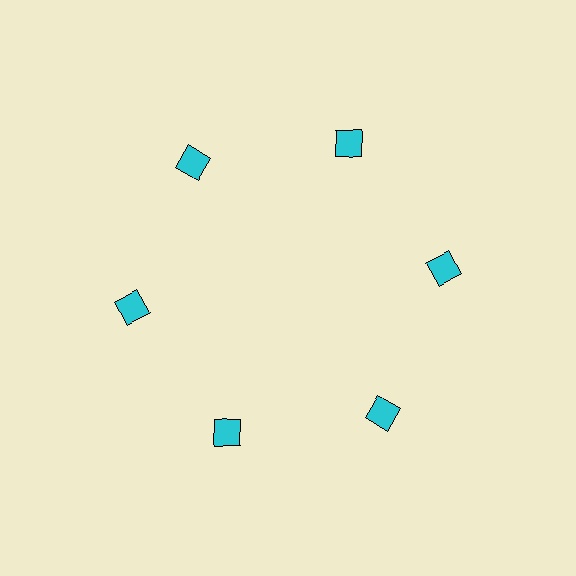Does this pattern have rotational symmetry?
Yes, this pattern has 6-fold rotational symmetry. It looks the same after rotating 60 degrees around the center.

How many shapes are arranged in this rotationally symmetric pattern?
There are 6 shapes, arranged in 6 groups of 1.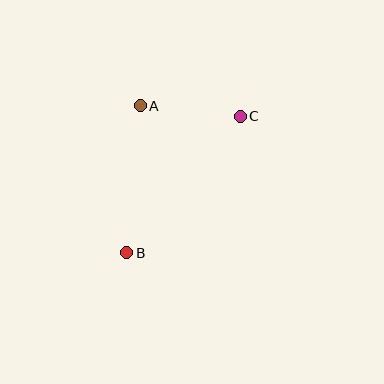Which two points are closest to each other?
Points A and C are closest to each other.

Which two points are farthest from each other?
Points B and C are farthest from each other.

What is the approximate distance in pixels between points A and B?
The distance between A and B is approximately 147 pixels.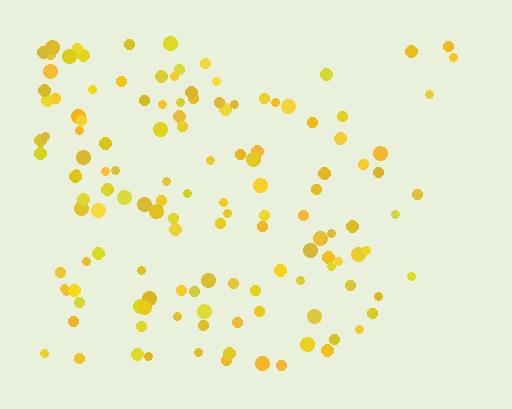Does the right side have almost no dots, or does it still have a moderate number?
Still a moderate number, just noticeably fewer than the left.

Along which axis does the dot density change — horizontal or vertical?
Horizontal.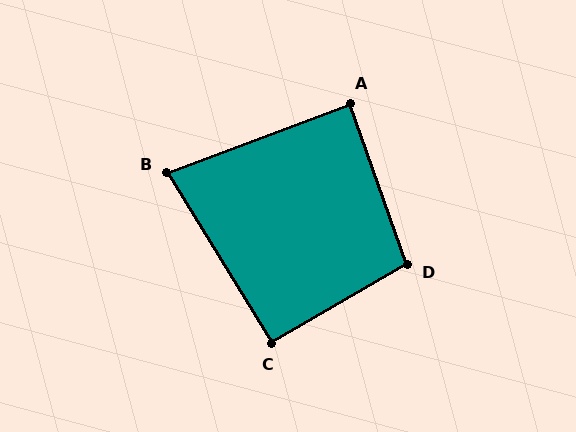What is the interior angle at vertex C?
Approximately 91 degrees (approximately right).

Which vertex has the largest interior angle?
D, at approximately 101 degrees.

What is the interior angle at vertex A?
Approximately 89 degrees (approximately right).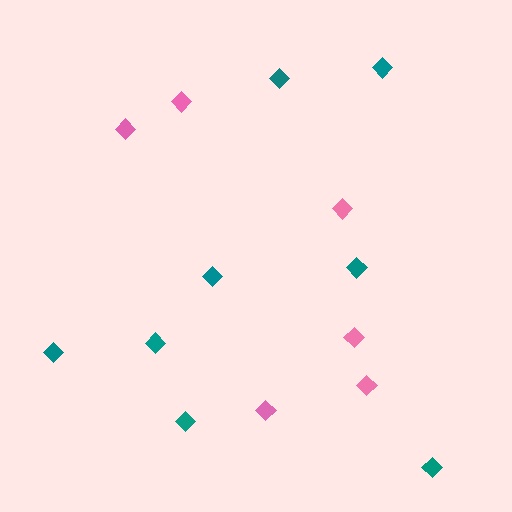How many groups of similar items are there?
There are 2 groups: one group of teal diamonds (8) and one group of pink diamonds (6).